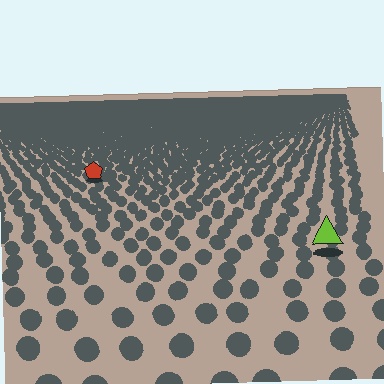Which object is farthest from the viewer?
The red pentagon is farthest from the viewer. It appears smaller and the ground texture around it is denser.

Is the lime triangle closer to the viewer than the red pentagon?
Yes. The lime triangle is closer — you can tell from the texture gradient: the ground texture is coarser near it.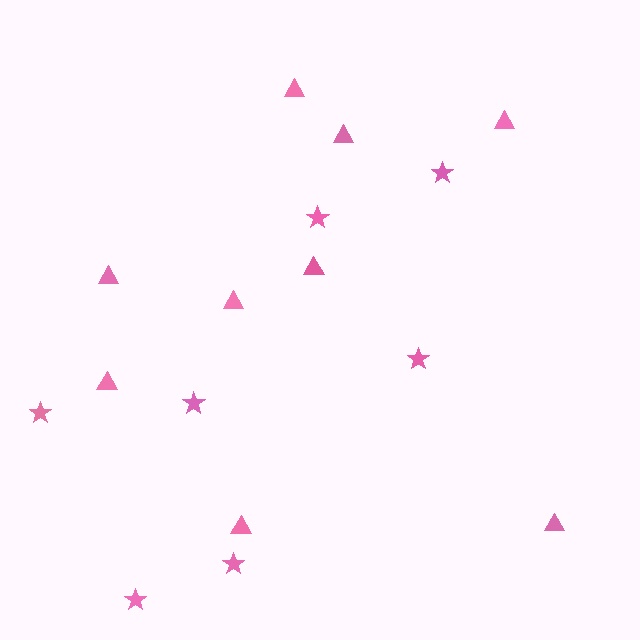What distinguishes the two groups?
There are 2 groups: one group of triangles (9) and one group of stars (7).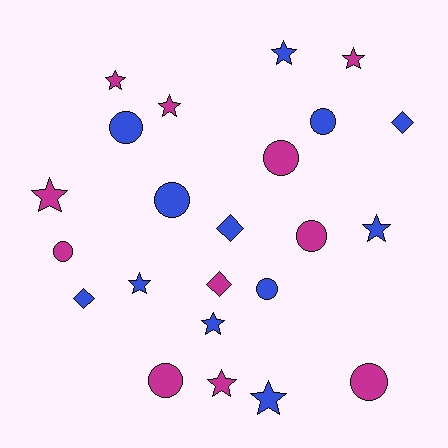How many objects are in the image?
There are 23 objects.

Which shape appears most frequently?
Star, with 10 objects.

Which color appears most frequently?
Blue, with 12 objects.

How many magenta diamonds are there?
There is 1 magenta diamond.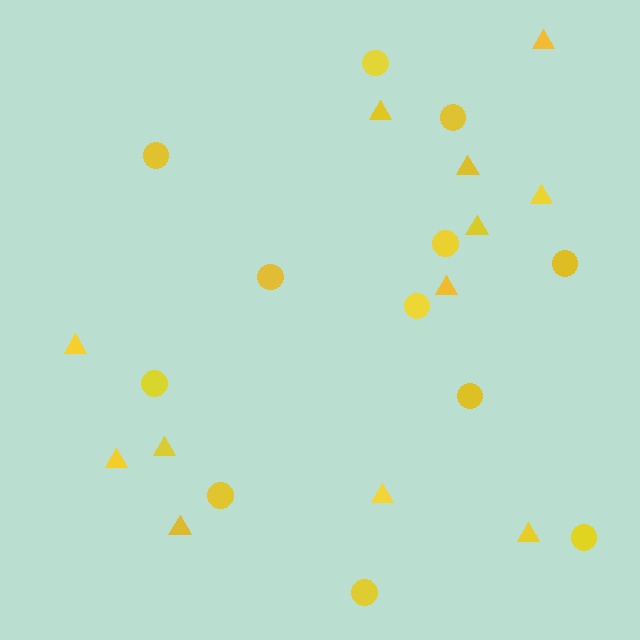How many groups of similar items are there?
There are 2 groups: one group of circles (12) and one group of triangles (12).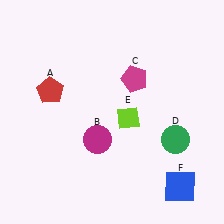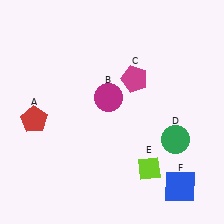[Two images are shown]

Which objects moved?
The objects that moved are: the red pentagon (A), the magenta circle (B), the lime diamond (E).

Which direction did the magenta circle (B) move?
The magenta circle (B) moved up.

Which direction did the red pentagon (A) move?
The red pentagon (A) moved down.